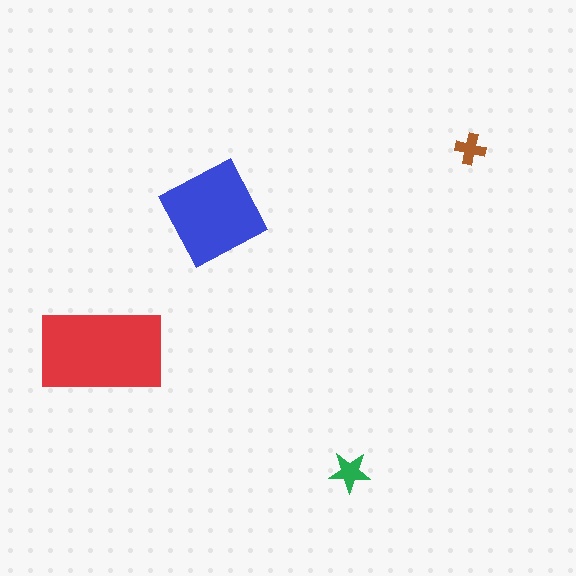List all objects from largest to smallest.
The red rectangle, the blue diamond, the green star, the brown cross.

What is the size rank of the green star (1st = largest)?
3rd.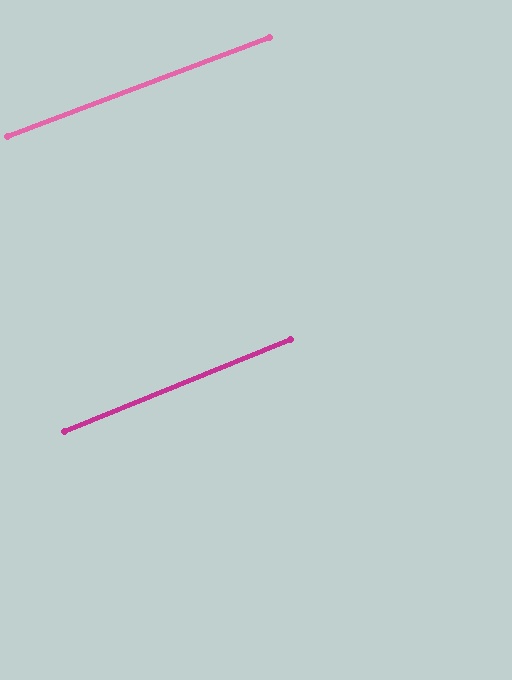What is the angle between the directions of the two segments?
Approximately 1 degree.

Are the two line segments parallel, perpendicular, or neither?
Parallel — their directions differ by only 1.4°.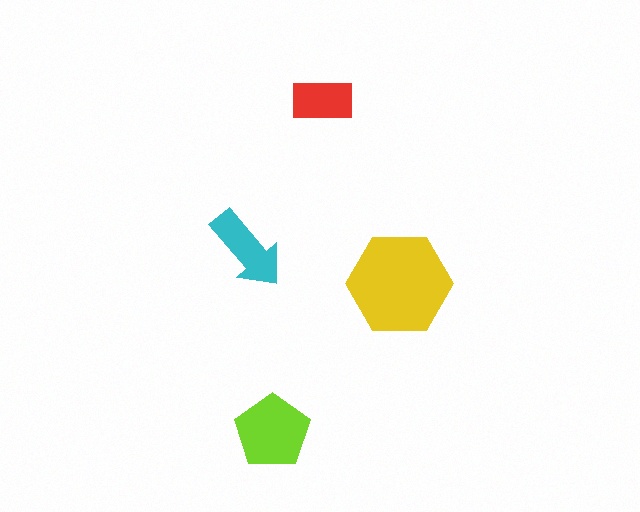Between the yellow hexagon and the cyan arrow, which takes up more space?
The yellow hexagon.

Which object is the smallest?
The red rectangle.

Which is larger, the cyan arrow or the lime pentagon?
The lime pentagon.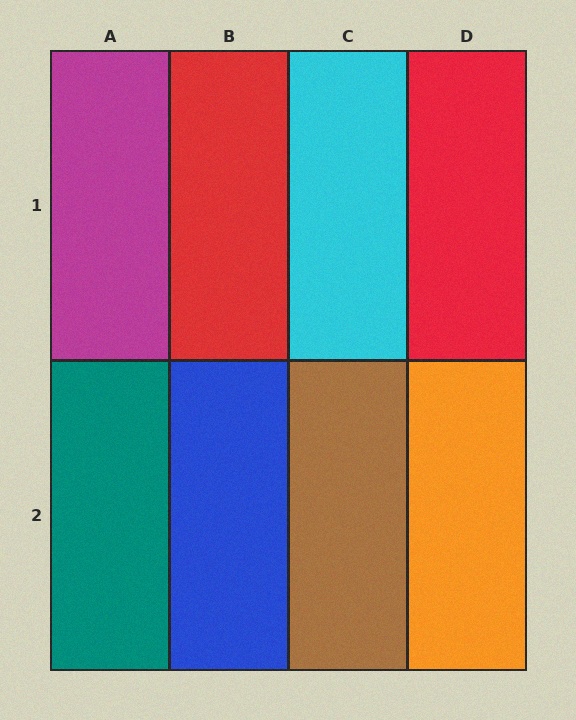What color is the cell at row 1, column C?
Cyan.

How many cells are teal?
1 cell is teal.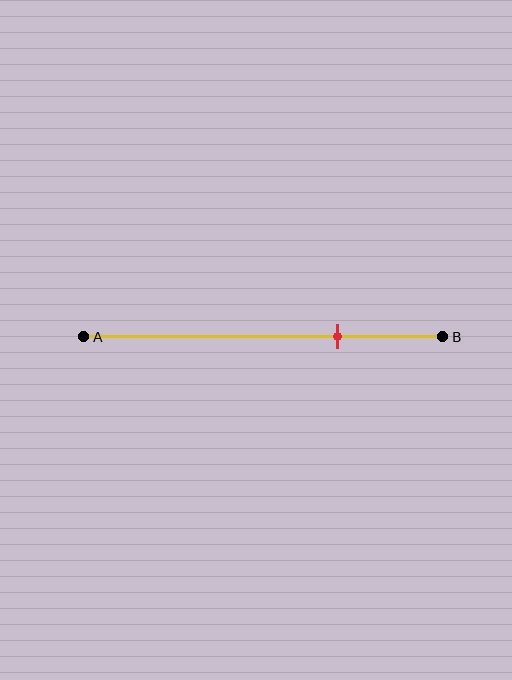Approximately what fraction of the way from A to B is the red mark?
The red mark is approximately 70% of the way from A to B.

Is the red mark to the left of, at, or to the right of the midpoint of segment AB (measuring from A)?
The red mark is to the right of the midpoint of segment AB.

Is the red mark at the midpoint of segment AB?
No, the mark is at about 70% from A, not at the 50% midpoint.